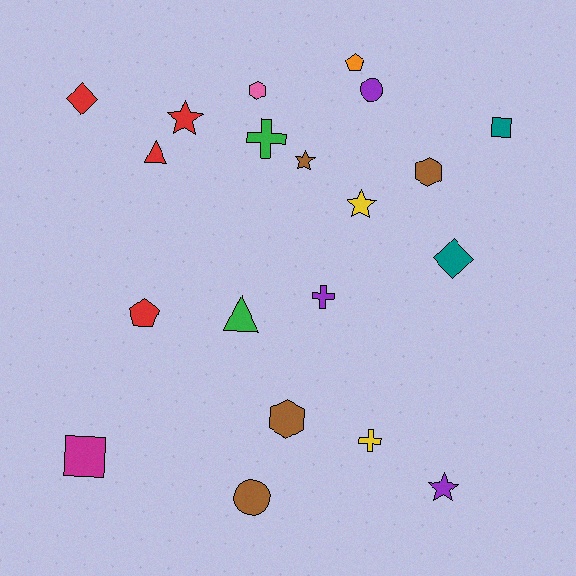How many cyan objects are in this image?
There are no cyan objects.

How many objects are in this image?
There are 20 objects.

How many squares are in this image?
There are 2 squares.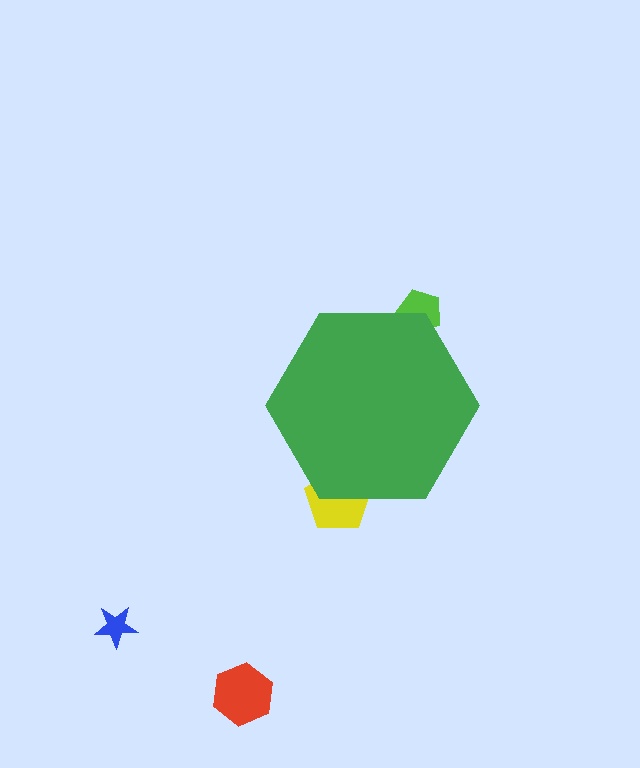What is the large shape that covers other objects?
A green hexagon.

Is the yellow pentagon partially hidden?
Yes, the yellow pentagon is partially hidden behind the green hexagon.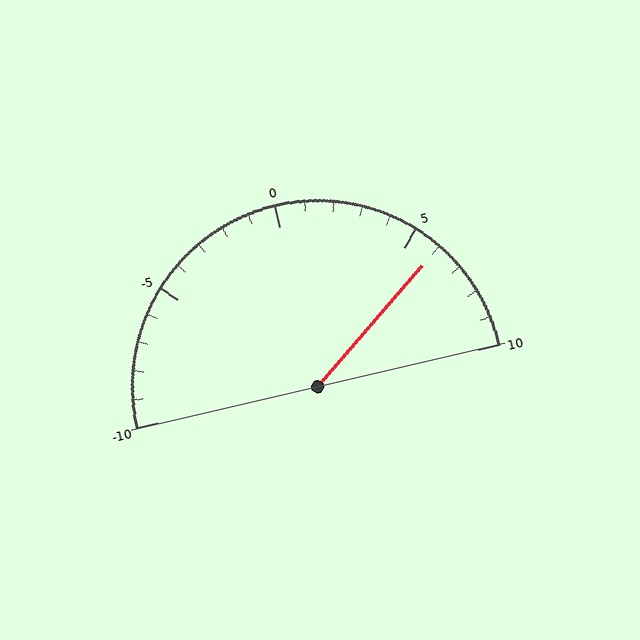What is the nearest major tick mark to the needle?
The nearest major tick mark is 5.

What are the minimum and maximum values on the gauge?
The gauge ranges from -10 to 10.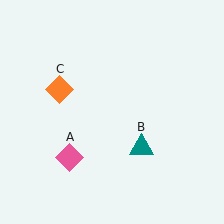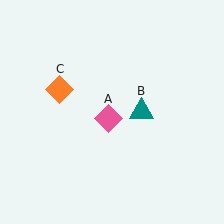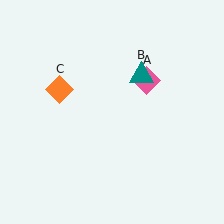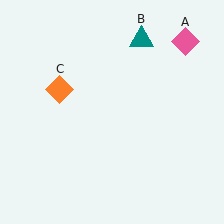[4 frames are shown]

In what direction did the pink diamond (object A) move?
The pink diamond (object A) moved up and to the right.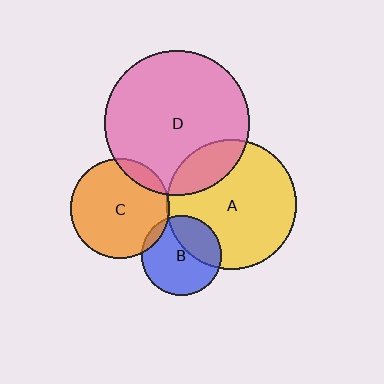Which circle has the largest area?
Circle D (pink).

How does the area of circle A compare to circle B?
Approximately 2.6 times.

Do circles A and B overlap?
Yes.